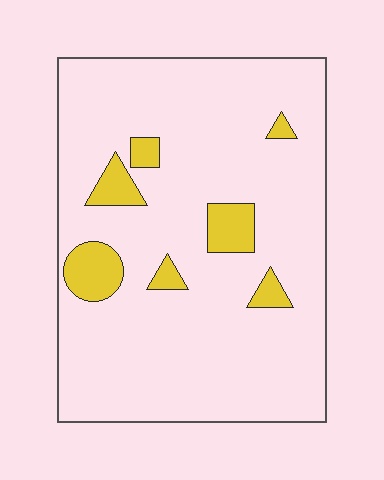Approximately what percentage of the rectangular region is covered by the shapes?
Approximately 10%.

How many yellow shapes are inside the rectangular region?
7.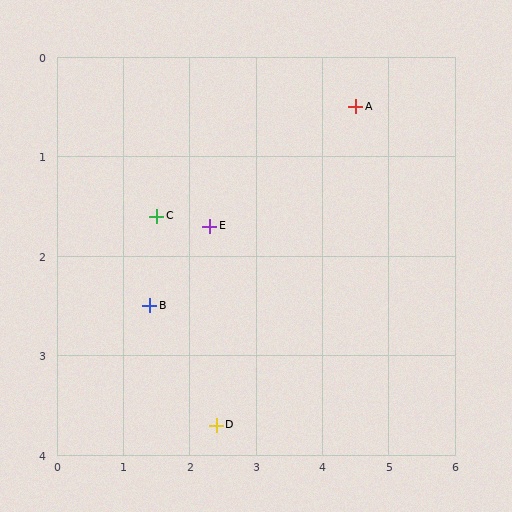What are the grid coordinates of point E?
Point E is at approximately (2.3, 1.7).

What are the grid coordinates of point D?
Point D is at approximately (2.4, 3.7).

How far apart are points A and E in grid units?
Points A and E are about 2.5 grid units apart.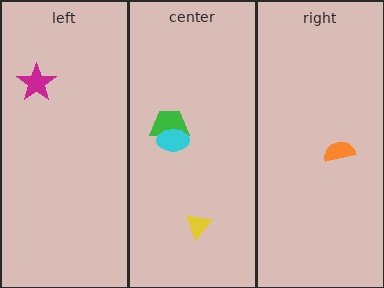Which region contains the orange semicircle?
The right region.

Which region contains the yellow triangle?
The center region.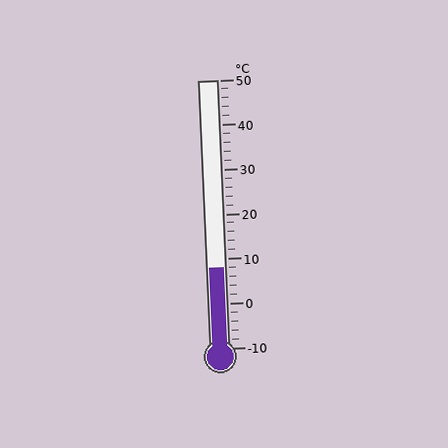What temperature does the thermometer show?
The thermometer shows approximately 8°C.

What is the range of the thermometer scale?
The thermometer scale ranges from -10°C to 50°C.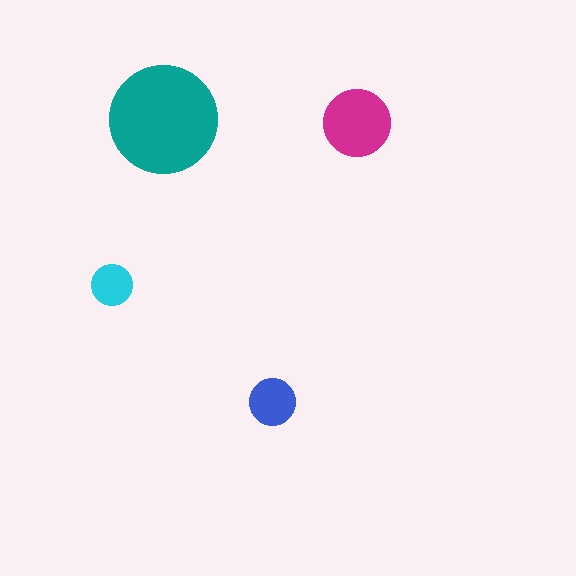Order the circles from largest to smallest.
the teal one, the magenta one, the blue one, the cyan one.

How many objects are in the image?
There are 4 objects in the image.